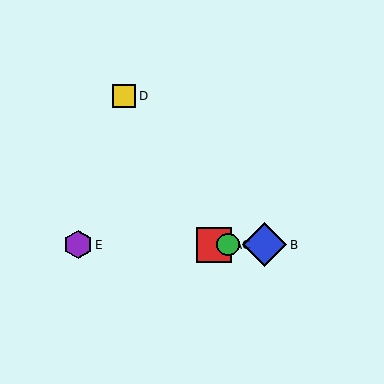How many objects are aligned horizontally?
4 objects (A, B, C, E) are aligned horizontally.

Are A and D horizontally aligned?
No, A is at y≈245 and D is at y≈96.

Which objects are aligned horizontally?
Objects A, B, C, E are aligned horizontally.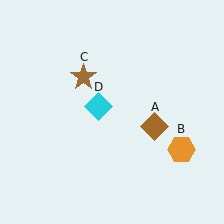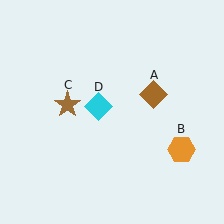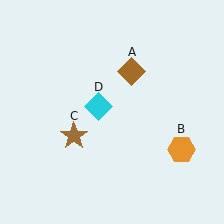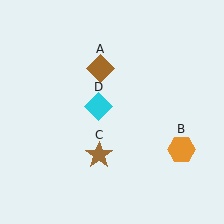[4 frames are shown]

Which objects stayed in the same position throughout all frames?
Orange hexagon (object B) and cyan diamond (object D) remained stationary.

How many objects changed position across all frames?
2 objects changed position: brown diamond (object A), brown star (object C).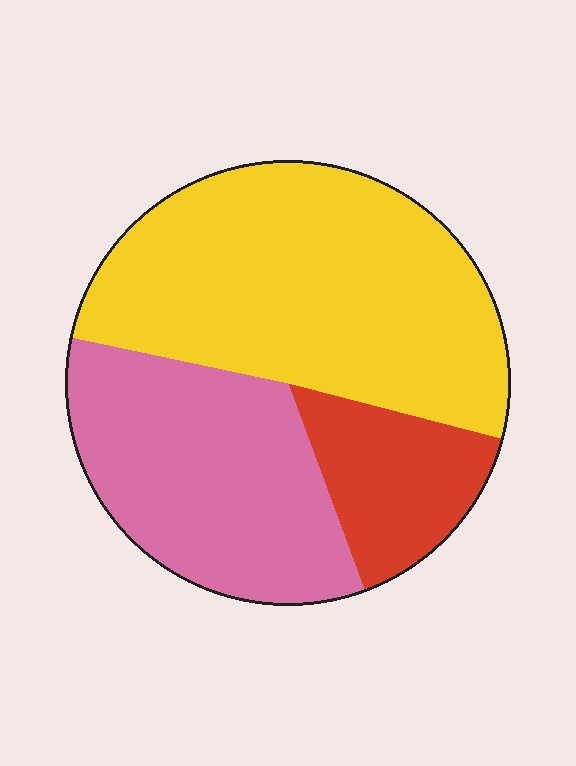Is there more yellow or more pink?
Yellow.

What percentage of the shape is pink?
Pink takes up about one third (1/3) of the shape.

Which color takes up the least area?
Red, at roughly 15%.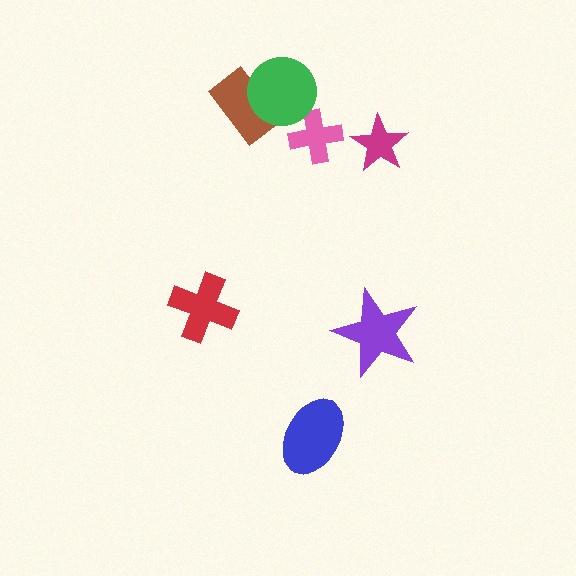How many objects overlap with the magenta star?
0 objects overlap with the magenta star.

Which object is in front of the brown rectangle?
The green circle is in front of the brown rectangle.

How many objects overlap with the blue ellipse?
0 objects overlap with the blue ellipse.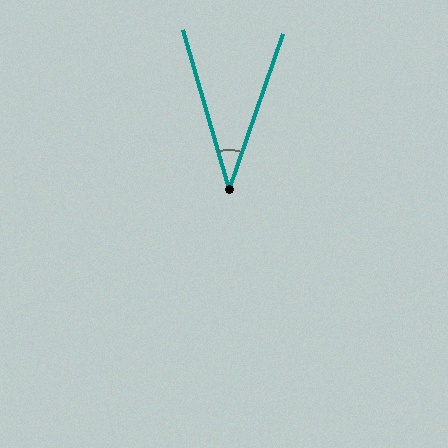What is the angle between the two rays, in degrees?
Approximately 35 degrees.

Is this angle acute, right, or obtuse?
It is acute.